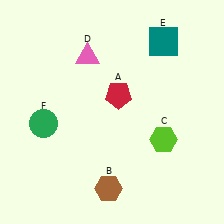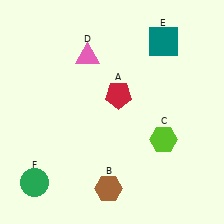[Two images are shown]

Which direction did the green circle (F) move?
The green circle (F) moved down.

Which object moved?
The green circle (F) moved down.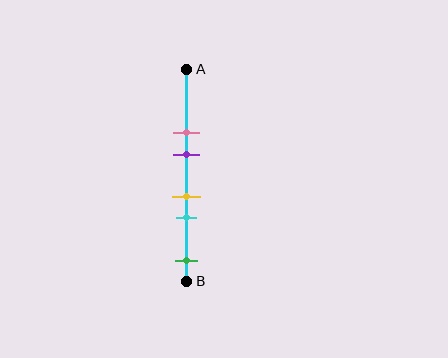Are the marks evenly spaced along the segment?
No, the marks are not evenly spaced.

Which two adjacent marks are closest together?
The yellow and cyan marks are the closest adjacent pair.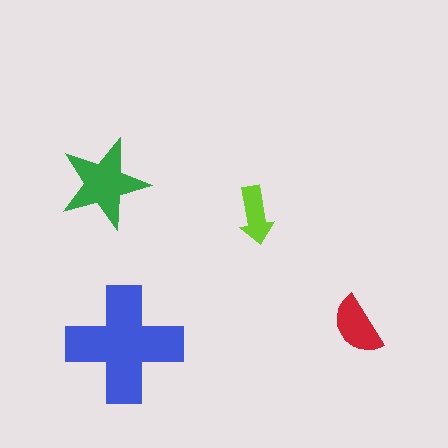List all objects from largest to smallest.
The blue cross, the green star, the red semicircle, the lime arrow.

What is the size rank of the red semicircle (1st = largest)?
3rd.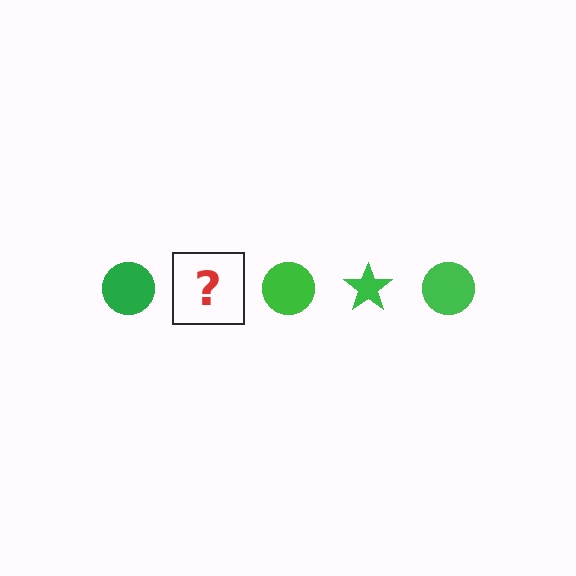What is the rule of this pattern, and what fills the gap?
The rule is that the pattern cycles through circle, star shapes in green. The gap should be filled with a green star.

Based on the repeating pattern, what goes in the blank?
The blank should be a green star.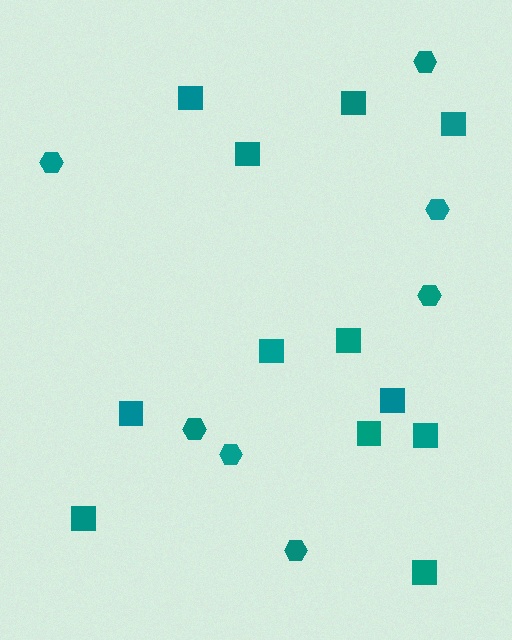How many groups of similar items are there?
There are 2 groups: one group of hexagons (7) and one group of squares (12).